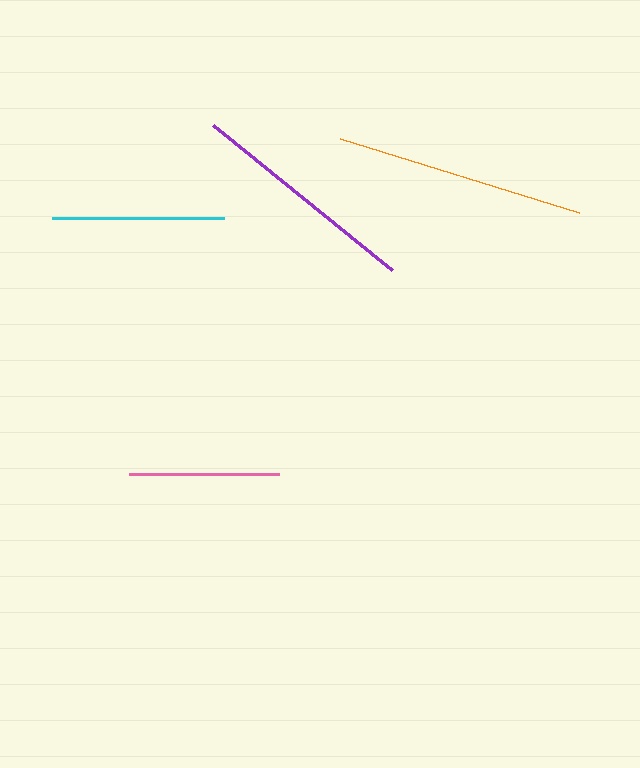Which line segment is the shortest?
The pink line is the shortest at approximately 149 pixels.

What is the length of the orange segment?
The orange segment is approximately 250 pixels long.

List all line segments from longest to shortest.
From longest to shortest: orange, purple, cyan, pink.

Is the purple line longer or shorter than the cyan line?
The purple line is longer than the cyan line.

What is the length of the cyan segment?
The cyan segment is approximately 171 pixels long.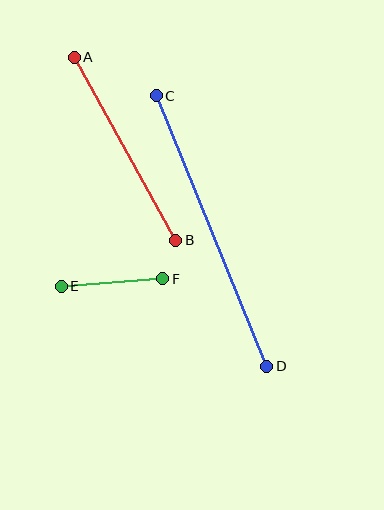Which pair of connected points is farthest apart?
Points C and D are farthest apart.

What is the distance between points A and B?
The distance is approximately 209 pixels.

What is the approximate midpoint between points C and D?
The midpoint is at approximately (211, 231) pixels.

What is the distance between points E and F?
The distance is approximately 102 pixels.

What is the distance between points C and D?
The distance is approximately 293 pixels.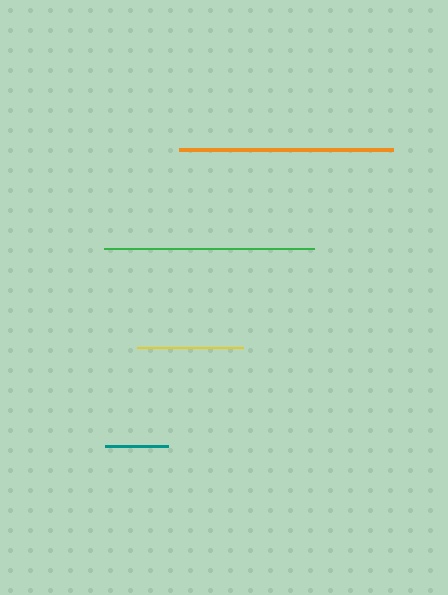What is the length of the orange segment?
The orange segment is approximately 214 pixels long.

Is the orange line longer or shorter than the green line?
The orange line is longer than the green line.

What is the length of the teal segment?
The teal segment is approximately 63 pixels long.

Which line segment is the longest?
The orange line is the longest at approximately 214 pixels.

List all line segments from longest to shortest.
From longest to shortest: orange, green, yellow, teal.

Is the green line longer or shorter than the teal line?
The green line is longer than the teal line.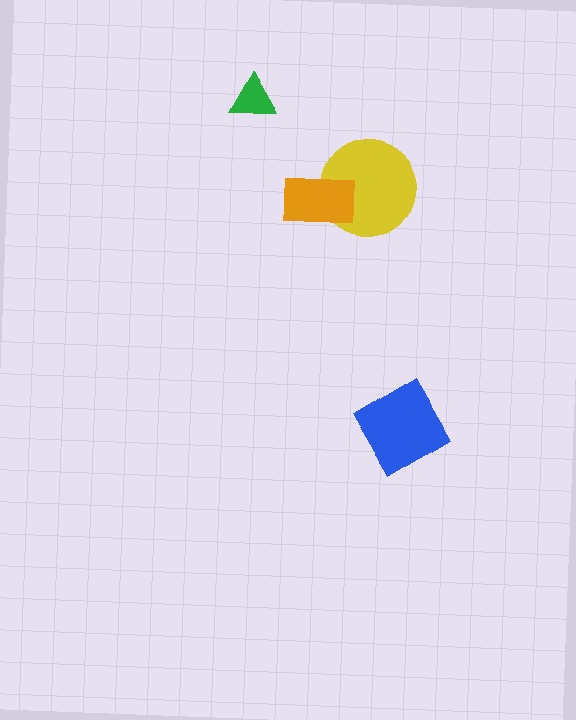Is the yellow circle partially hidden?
Yes, it is partially covered by another shape.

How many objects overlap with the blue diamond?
0 objects overlap with the blue diamond.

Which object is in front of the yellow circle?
The orange rectangle is in front of the yellow circle.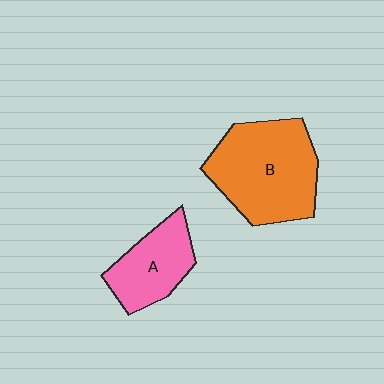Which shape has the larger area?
Shape B (orange).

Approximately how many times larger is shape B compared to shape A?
Approximately 1.7 times.